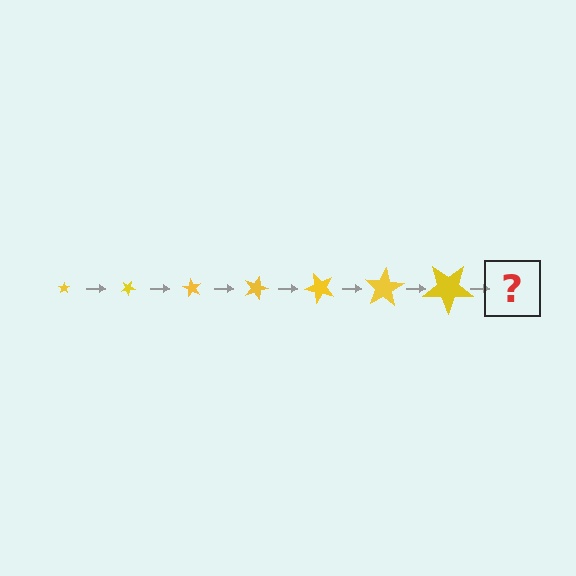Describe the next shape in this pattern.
It should be a star, larger than the previous one and rotated 210 degrees from the start.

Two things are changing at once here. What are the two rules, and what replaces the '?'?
The two rules are that the star grows larger each step and it rotates 30 degrees each step. The '?' should be a star, larger than the previous one and rotated 210 degrees from the start.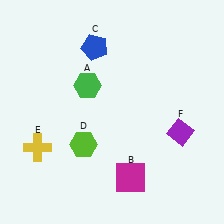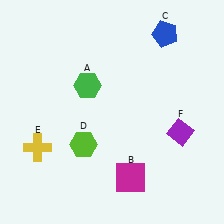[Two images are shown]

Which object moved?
The blue pentagon (C) moved right.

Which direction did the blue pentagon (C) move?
The blue pentagon (C) moved right.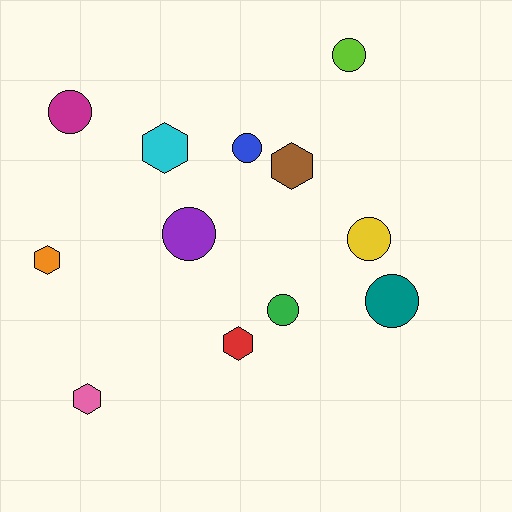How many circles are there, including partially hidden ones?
There are 7 circles.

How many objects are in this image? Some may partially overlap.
There are 12 objects.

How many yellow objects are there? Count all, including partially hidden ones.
There is 1 yellow object.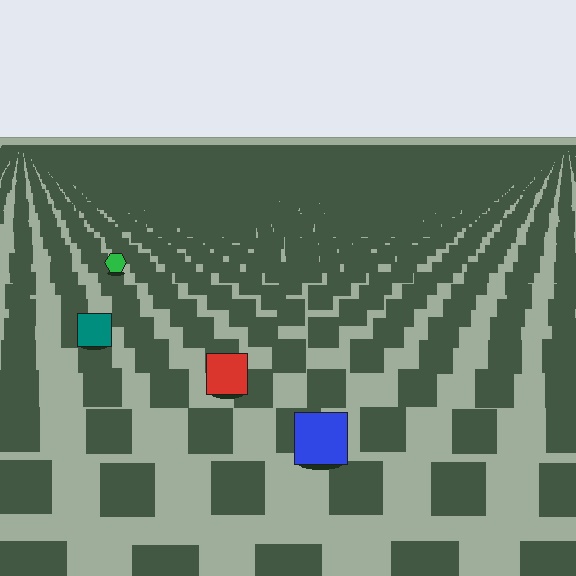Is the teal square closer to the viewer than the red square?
No. The red square is closer — you can tell from the texture gradient: the ground texture is coarser near it.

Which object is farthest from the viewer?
The green hexagon is farthest from the viewer. It appears smaller and the ground texture around it is denser.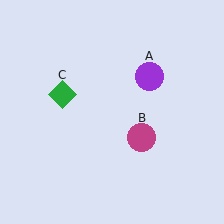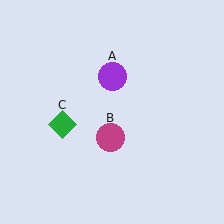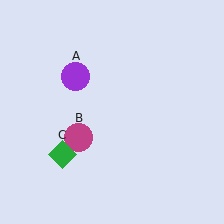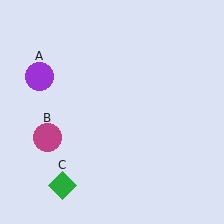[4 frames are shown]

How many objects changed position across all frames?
3 objects changed position: purple circle (object A), magenta circle (object B), green diamond (object C).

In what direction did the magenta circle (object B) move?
The magenta circle (object B) moved left.